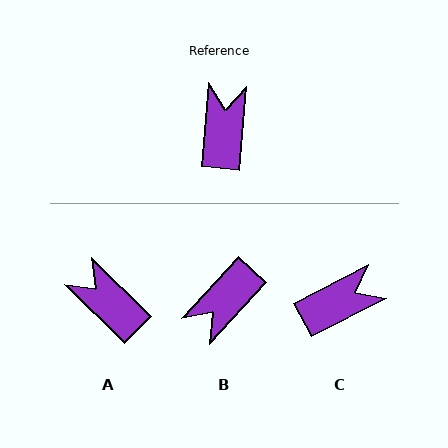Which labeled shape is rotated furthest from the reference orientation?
B, about 142 degrees away.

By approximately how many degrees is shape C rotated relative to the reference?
Approximately 58 degrees clockwise.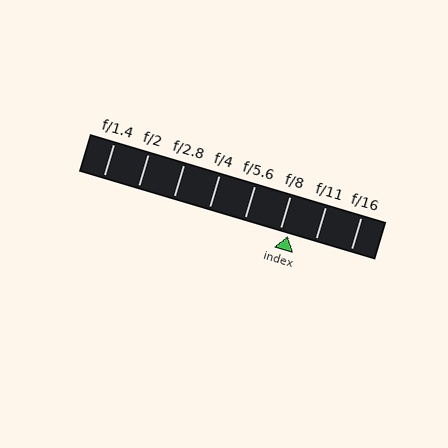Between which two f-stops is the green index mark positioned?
The index mark is between f/8 and f/11.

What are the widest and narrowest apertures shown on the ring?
The widest aperture shown is f/1.4 and the narrowest is f/16.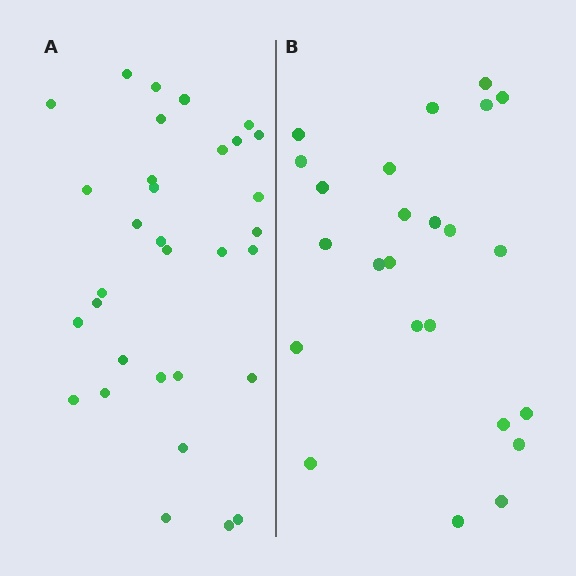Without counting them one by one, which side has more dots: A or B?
Region A (the left region) has more dots.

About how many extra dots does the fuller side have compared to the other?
Region A has roughly 8 or so more dots than region B.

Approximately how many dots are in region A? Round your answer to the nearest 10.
About 30 dots. (The exact count is 32, which rounds to 30.)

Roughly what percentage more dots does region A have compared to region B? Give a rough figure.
About 35% more.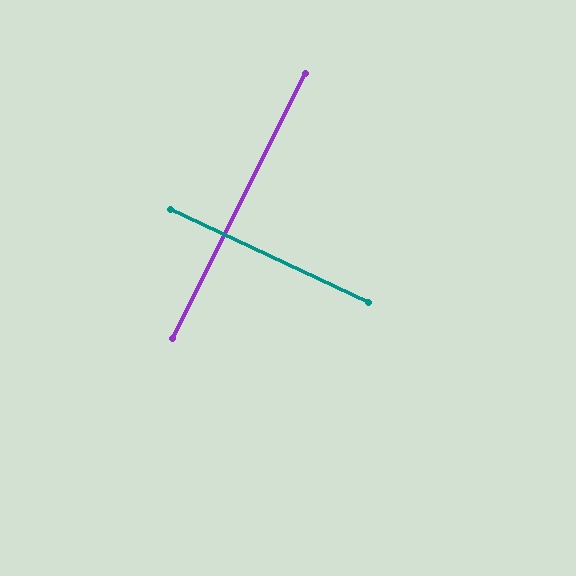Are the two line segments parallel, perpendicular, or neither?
Perpendicular — they meet at approximately 88°.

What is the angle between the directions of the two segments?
Approximately 88 degrees.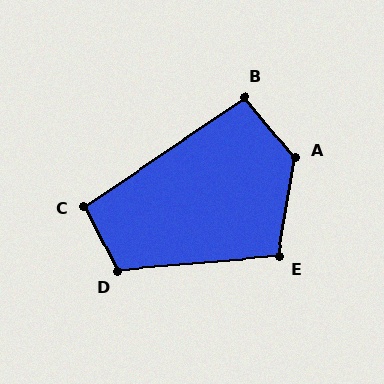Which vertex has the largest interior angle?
A, at approximately 131 degrees.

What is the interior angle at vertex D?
Approximately 112 degrees (obtuse).